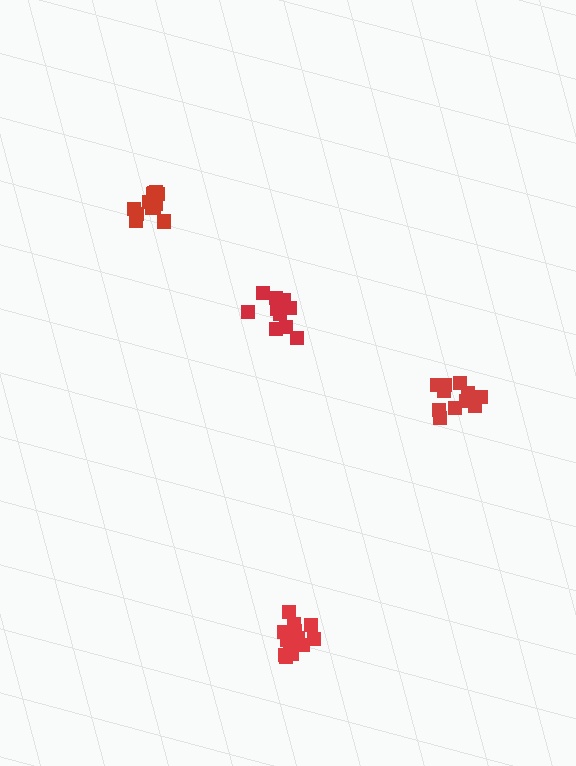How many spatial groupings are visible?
There are 4 spatial groupings.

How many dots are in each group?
Group 1: 13 dots, Group 2: 13 dots, Group 3: 10 dots, Group 4: 14 dots (50 total).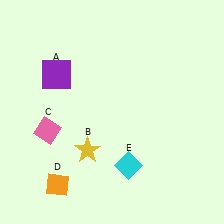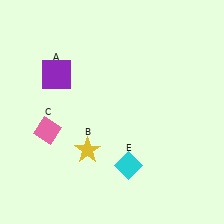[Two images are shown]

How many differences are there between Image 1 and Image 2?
There is 1 difference between the two images.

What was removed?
The orange diamond (D) was removed in Image 2.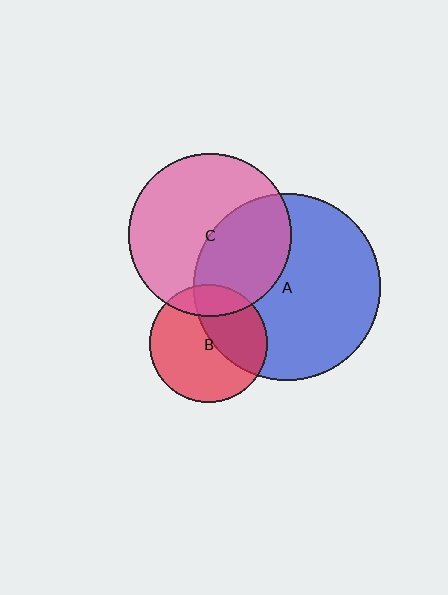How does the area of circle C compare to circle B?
Approximately 1.9 times.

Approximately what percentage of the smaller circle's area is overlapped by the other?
Approximately 40%.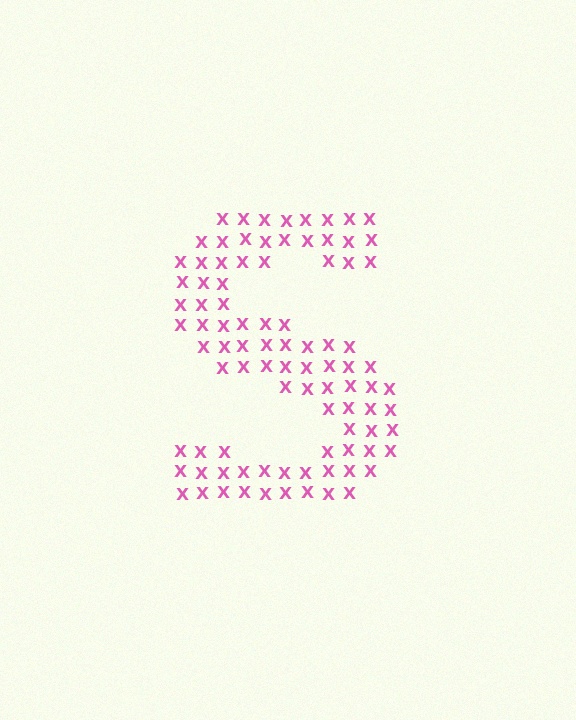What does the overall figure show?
The overall figure shows the letter S.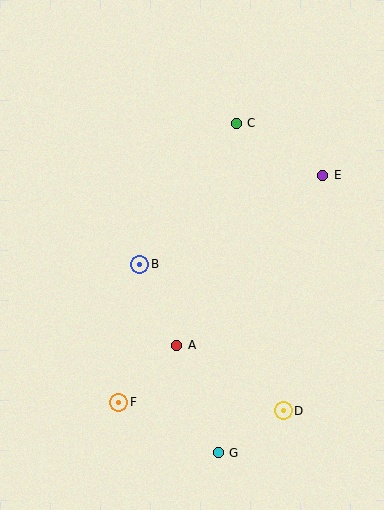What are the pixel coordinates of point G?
Point G is at (218, 453).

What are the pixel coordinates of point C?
Point C is at (236, 123).